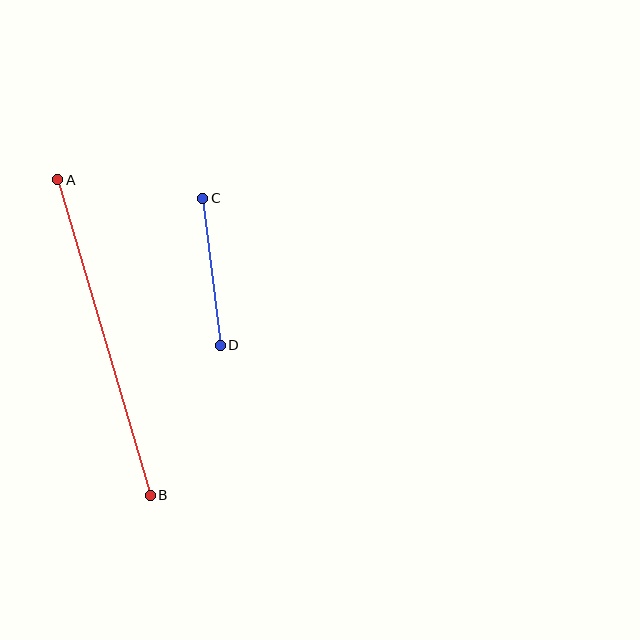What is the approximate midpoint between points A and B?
The midpoint is at approximately (104, 338) pixels.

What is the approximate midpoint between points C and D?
The midpoint is at approximately (212, 272) pixels.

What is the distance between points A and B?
The distance is approximately 329 pixels.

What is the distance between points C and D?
The distance is approximately 148 pixels.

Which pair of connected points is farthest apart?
Points A and B are farthest apart.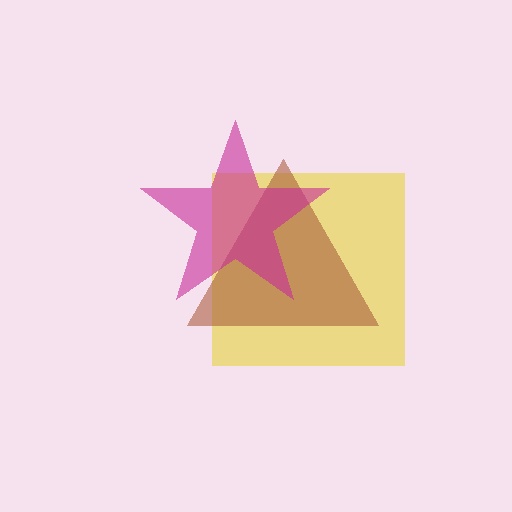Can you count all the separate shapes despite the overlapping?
Yes, there are 3 separate shapes.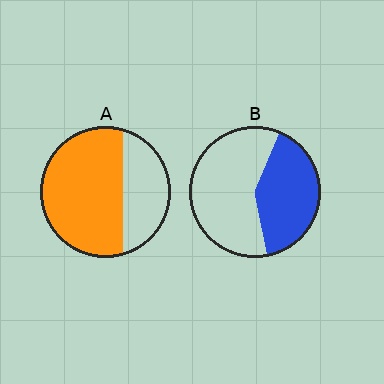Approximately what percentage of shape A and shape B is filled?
A is approximately 65% and B is approximately 40%.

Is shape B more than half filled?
No.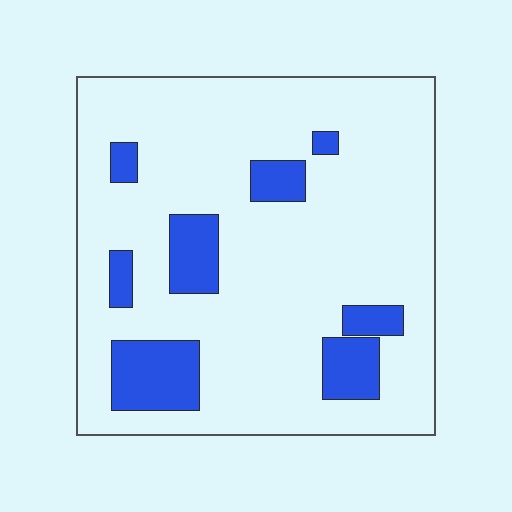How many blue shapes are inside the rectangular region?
8.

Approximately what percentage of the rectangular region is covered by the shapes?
Approximately 15%.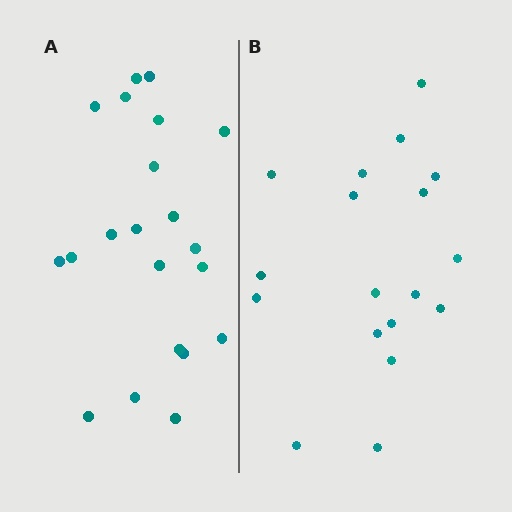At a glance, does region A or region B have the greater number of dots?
Region A (the left region) has more dots.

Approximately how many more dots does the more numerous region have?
Region A has just a few more — roughly 2 or 3 more dots than region B.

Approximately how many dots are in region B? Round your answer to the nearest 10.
About 20 dots. (The exact count is 18, which rounds to 20.)